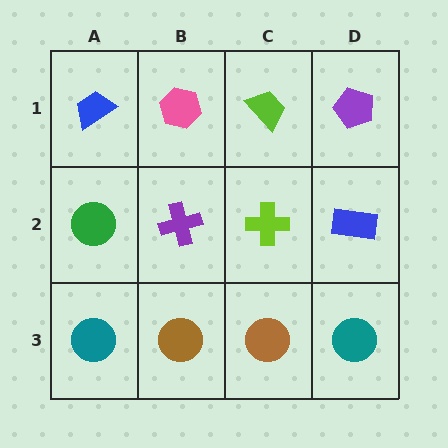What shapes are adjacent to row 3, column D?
A blue rectangle (row 2, column D), a brown circle (row 3, column C).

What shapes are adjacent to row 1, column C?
A lime cross (row 2, column C), a pink hexagon (row 1, column B), a purple pentagon (row 1, column D).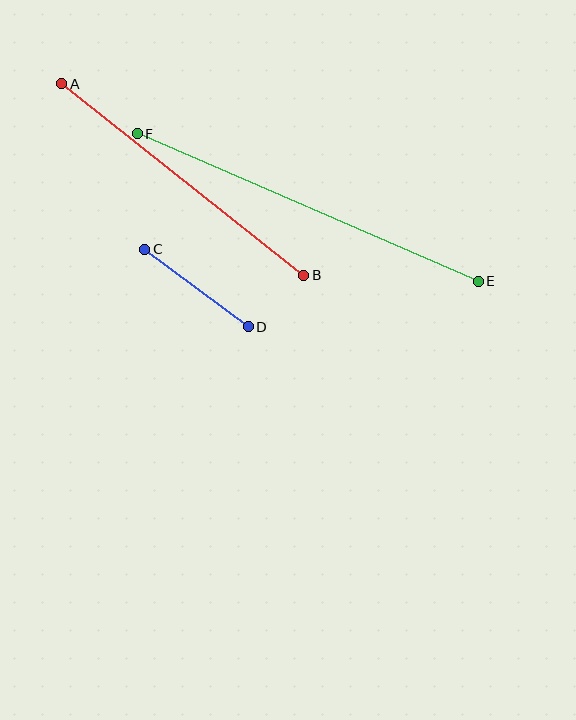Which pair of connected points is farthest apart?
Points E and F are farthest apart.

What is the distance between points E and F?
The distance is approximately 372 pixels.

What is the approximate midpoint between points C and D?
The midpoint is at approximately (196, 288) pixels.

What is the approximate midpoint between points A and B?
The midpoint is at approximately (183, 179) pixels.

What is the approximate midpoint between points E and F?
The midpoint is at approximately (308, 207) pixels.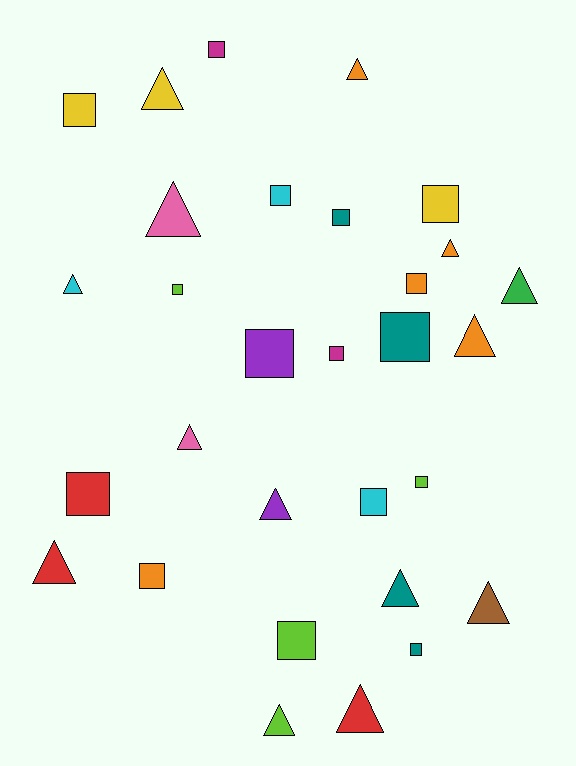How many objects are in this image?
There are 30 objects.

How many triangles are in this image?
There are 14 triangles.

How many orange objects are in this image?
There are 5 orange objects.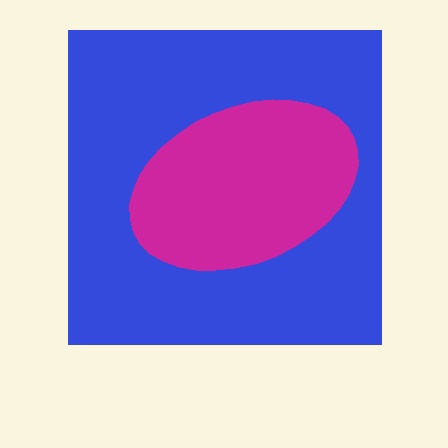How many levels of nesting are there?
2.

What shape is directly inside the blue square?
The magenta ellipse.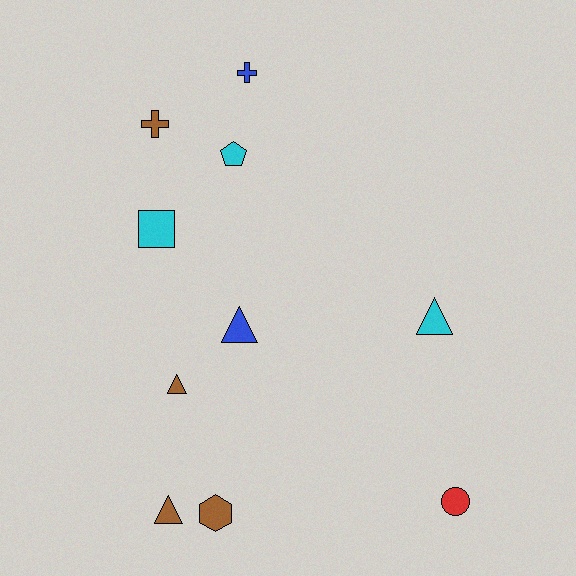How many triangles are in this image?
There are 4 triangles.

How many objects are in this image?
There are 10 objects.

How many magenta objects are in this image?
There are no magenta objects.